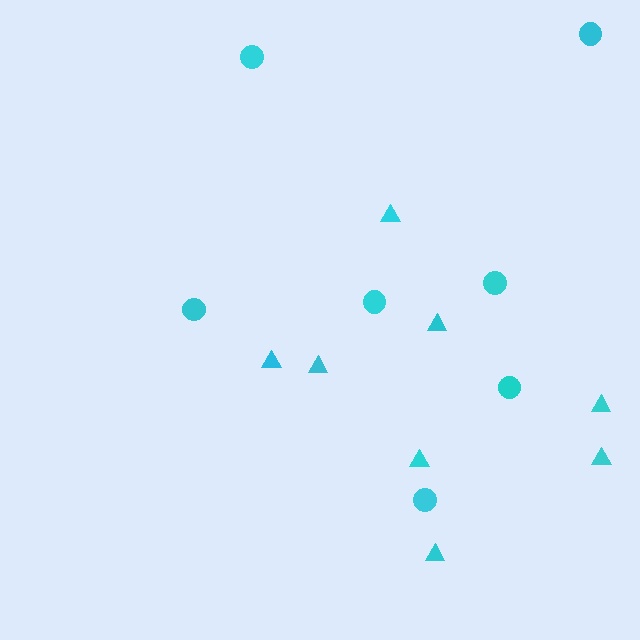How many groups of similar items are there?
There are 2 groups: one group of triangles (8) and one group of circles (7).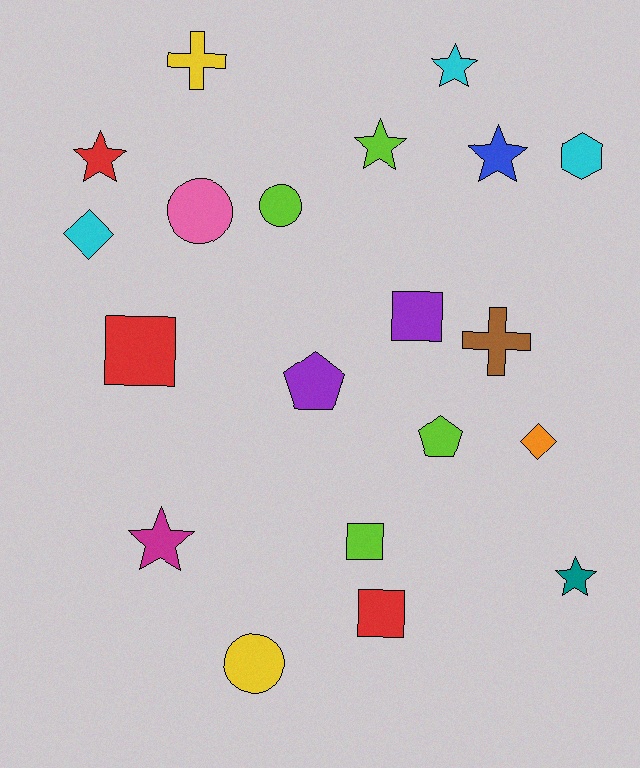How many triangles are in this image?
There are no triangles.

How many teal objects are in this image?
There is 1 teal object.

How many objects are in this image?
There are 20 objects.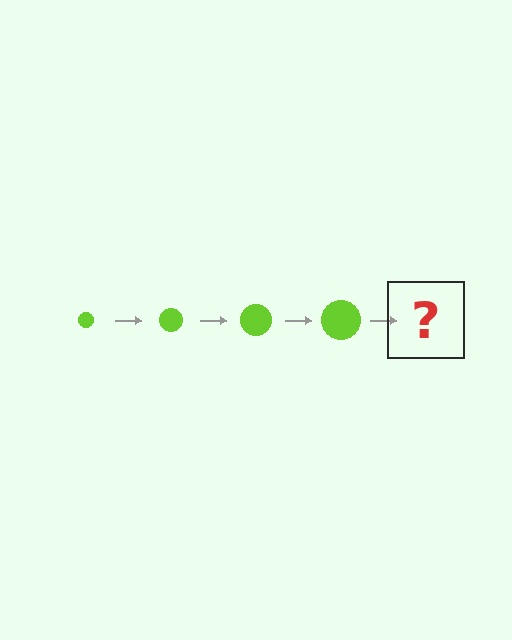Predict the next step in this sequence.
The next step is a lime circle, larger than the previous one.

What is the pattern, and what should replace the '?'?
The pattern is that the circle gets progressively larger each step. The '?' should be a lime circle, larger than the previous one.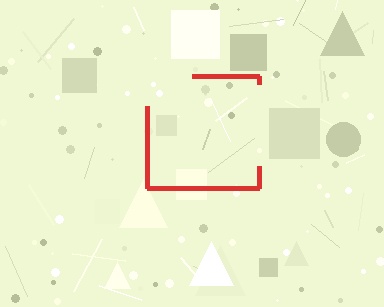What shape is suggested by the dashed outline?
The dashed outline suggests a square.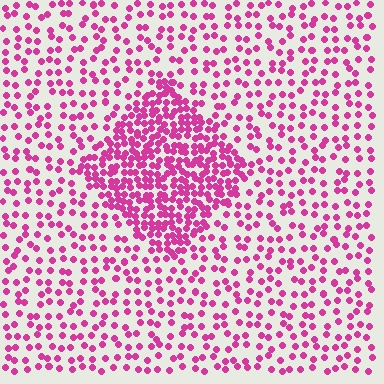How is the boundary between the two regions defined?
The boundary is defined by a change in element density (approximately 2.4x ratio). All elements are the same color, size, and shape.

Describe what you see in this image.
The image contains small magenta elements arranged at two different densities. A diamond-shaped region is visible where the elements are more densely packed than the surrounding area.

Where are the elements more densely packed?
The elements are more densely packed inside the diamond boundary.